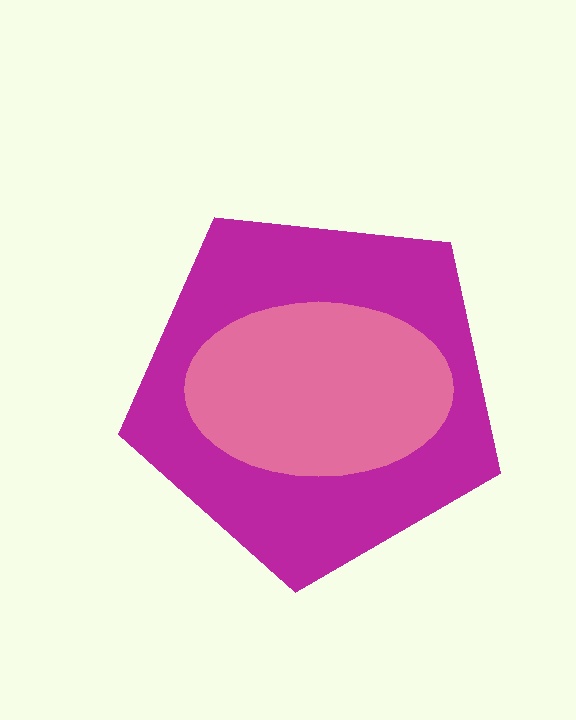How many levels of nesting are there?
2.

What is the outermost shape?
The magenta pentagon.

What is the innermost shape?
The pink ellipse.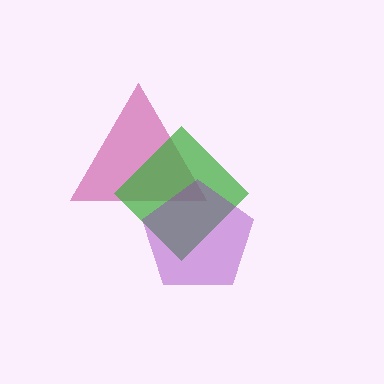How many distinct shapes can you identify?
There are 3 distinct shapes: a magenta triangle, a green diamond, a purple pentagon.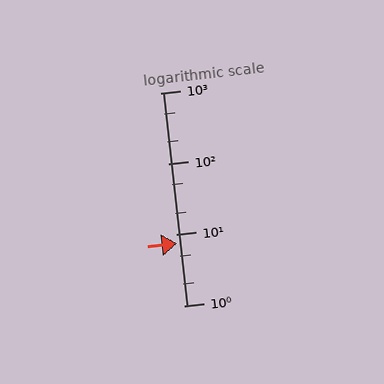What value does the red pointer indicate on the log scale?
The pointer indicates approximately 7.6.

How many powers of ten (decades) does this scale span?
The scale spans 3 decades, from 1 to 1000.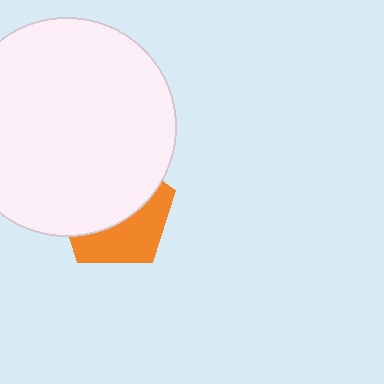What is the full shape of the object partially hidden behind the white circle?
The partially hidden object is an orange pentagon.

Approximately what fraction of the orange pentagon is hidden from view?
Roughly 59% of the orange pentagon is hidden behind the white circle.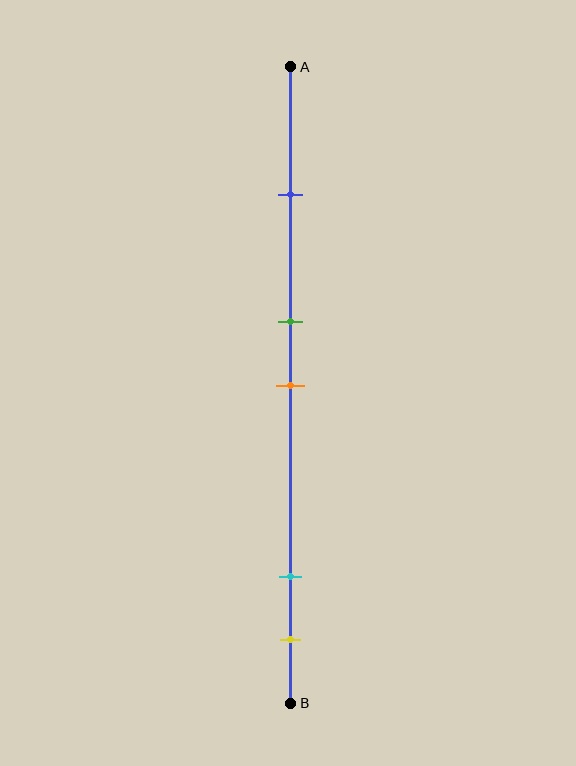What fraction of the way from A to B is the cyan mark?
The cyan mark is approximately 80% (0.8) of the way from A to B.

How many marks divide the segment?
There are 5 marks dividing the segment.